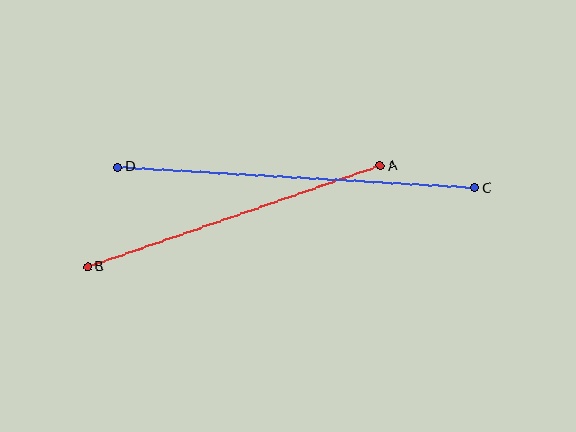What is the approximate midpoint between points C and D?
The midpoint is at approximately (296, 177) pixels.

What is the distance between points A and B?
The distance is approximately 310 pixels.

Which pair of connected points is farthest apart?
Points C and D are farthest apart.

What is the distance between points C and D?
The distance is approximately 357 pixels.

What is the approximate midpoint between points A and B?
The midpoint is at approximately (234, 216) pixels.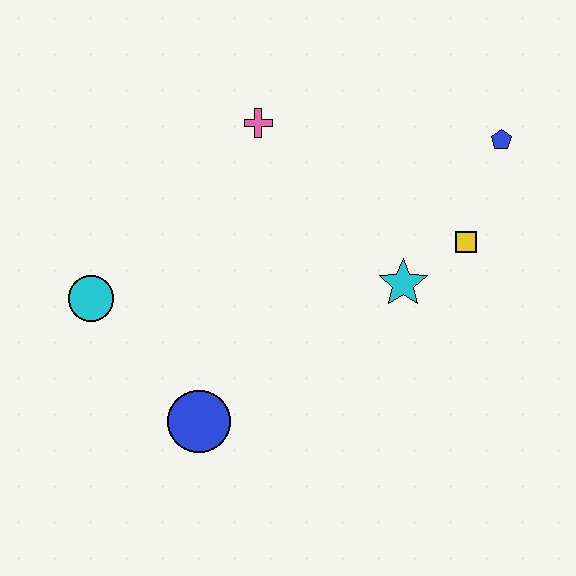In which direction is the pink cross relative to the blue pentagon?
The pink cross is to the left of the blue pentagon.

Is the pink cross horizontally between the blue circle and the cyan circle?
No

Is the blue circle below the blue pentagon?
Yes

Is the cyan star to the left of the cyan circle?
No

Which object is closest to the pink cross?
The cyan star is closest to the pink cross.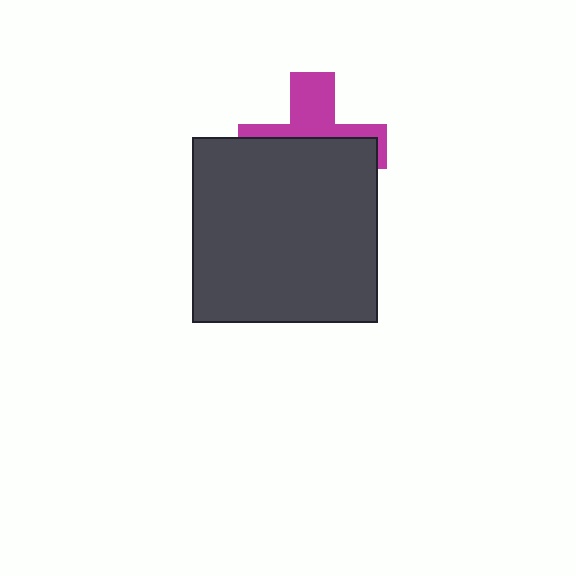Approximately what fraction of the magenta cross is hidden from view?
Roughly 59% of the magenta cross is hidden behind the dark gray square.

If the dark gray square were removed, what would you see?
You would see the complete magenta cross.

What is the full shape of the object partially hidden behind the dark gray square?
The partially hidden object is a magenta cross.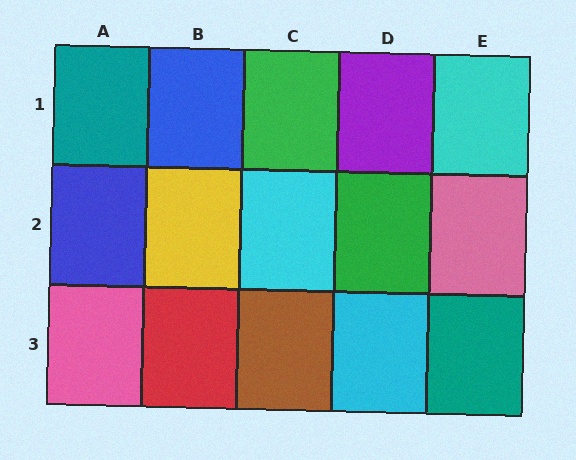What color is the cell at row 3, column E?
Teal.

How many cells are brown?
1 cell is brown.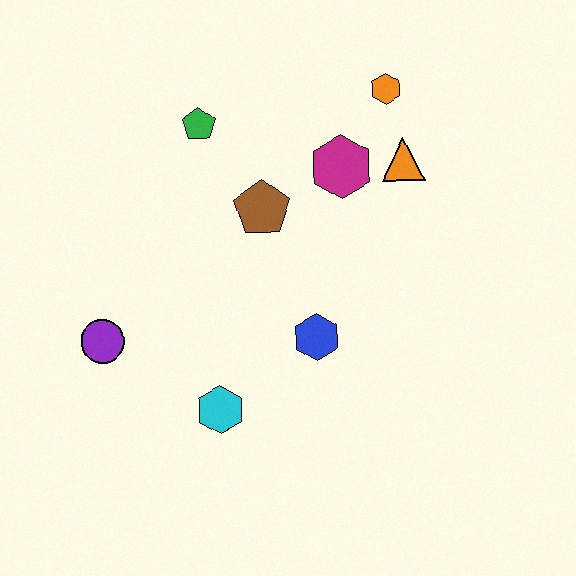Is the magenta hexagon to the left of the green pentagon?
No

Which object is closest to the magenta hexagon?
The orange triangle is closest to the magenta hexagon.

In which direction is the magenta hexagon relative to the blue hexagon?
The magenta hexagon is above the blue hexagon.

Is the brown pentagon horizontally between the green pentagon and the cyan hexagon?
No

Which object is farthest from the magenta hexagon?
The purple circle is farthest from the magenta hexagon.